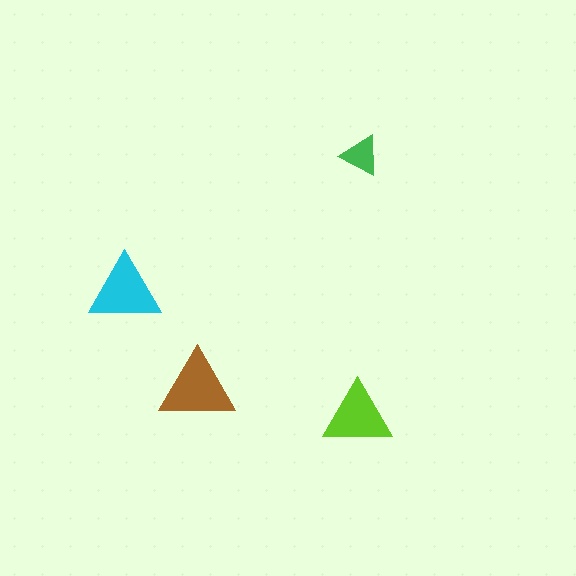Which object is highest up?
The green triangle is topmost.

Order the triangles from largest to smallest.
the brown one, the cyan one, the lime one, the green one.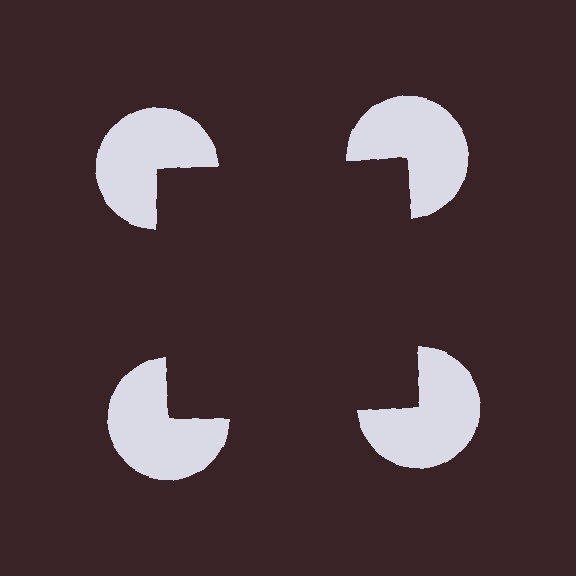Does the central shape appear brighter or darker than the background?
It typically appears slightly darker than the background, even though no actual brightness change is drawn.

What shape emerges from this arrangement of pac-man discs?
An illusory square — its edges are inferred from the aligned wedge cuts in the pac-man discs, not physically drawn.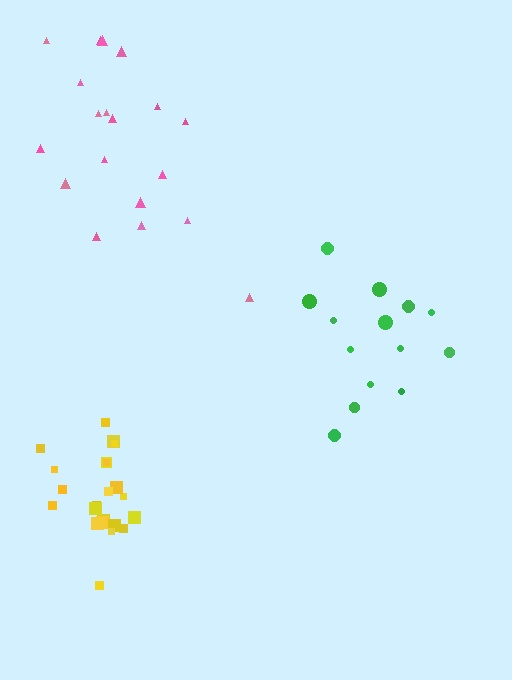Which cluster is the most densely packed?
Yellow.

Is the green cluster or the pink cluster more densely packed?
Green.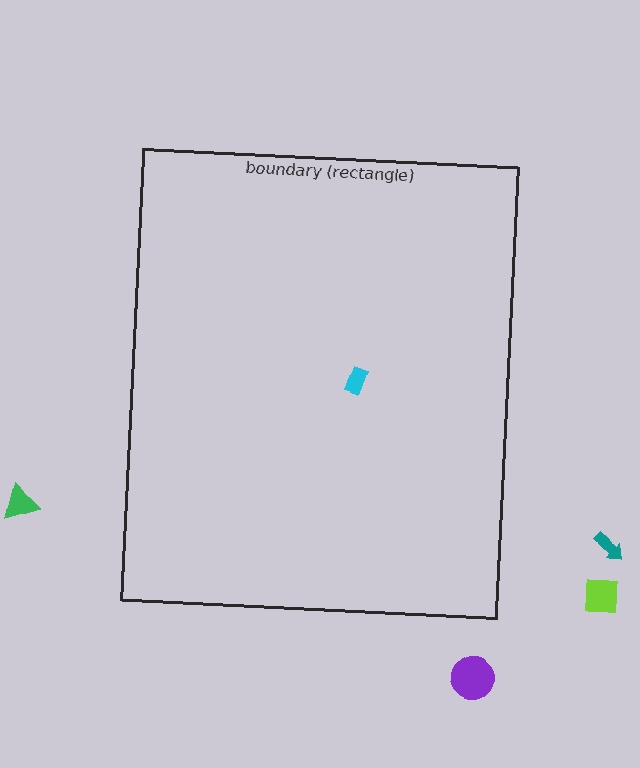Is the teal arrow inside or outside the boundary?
Outside.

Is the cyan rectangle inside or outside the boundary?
Inside.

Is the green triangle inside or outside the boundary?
Outside.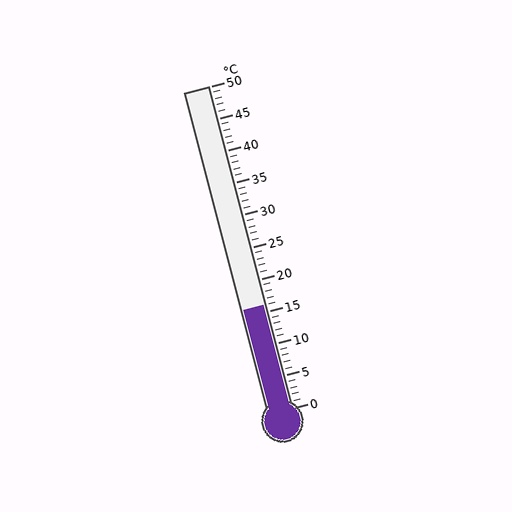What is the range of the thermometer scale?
The thermometer scale ranges from 0°C to 50°C.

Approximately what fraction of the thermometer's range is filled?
The thermometer is filled to approximately 30% of its range.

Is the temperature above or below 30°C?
The temperature is below 30°C.